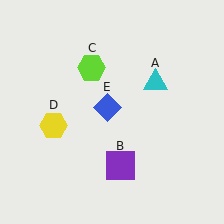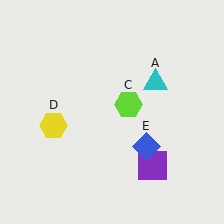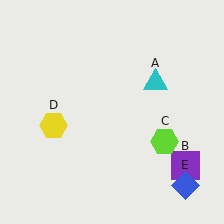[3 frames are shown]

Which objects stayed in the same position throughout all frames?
Cyan triangle (object A) and yellow hexagon (object D) remained stationary.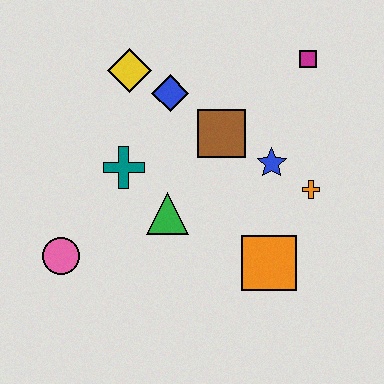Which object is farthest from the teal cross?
The magenta square is farthest from the teal cross.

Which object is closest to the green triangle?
The teal cross is closest to the green triangle.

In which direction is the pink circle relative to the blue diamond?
The pink circle is below the blue diamond.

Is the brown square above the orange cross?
Yes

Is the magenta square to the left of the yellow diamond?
No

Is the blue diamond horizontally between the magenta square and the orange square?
No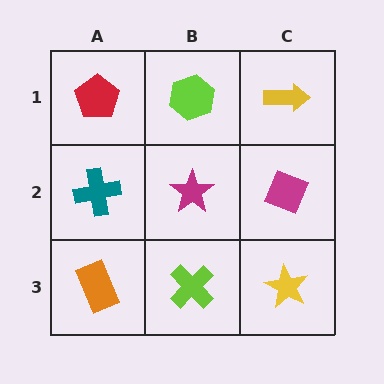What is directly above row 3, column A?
A teal cross.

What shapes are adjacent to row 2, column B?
A lime hexagon (row 1, column B), a lime cross (row 3, column B), a teal cross (row 2, column A), a magenta diamond (row 2, column C).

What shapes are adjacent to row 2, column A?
A red pentagon (row 1, column A), an orange rectangle (row 3, column A), a magenta star (row 2, column B).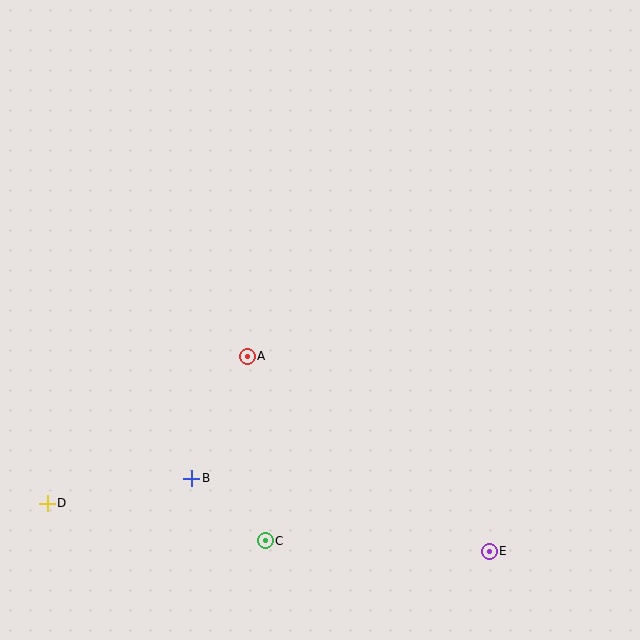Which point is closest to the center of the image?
Point A at (247, 356) is closest to the center.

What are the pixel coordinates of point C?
Point C is at (265, 541).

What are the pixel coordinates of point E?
Point E is at (489, 551).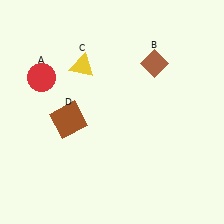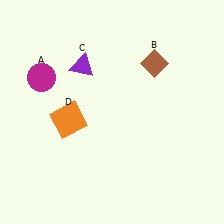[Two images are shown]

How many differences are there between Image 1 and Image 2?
There are 3 differences between the two images.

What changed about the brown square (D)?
In Image 1, D is brown. In Image 2, it changed to orange.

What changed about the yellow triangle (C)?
In Image 1, C is yellow. In Image 2, it changed to purple.